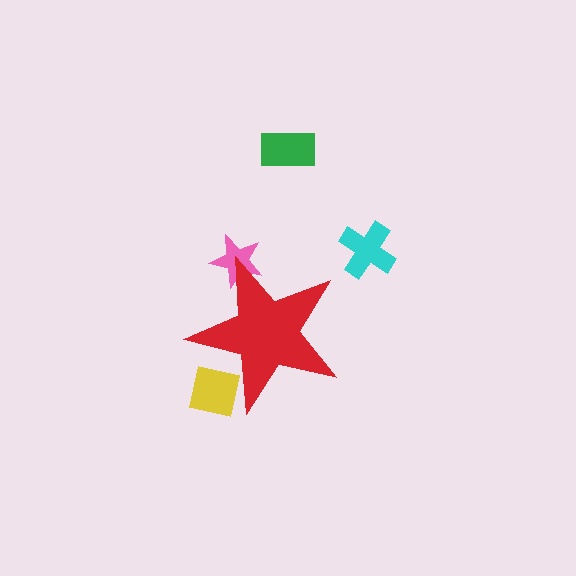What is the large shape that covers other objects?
A red star.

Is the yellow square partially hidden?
Yes, the yellow square is partially hidden behind the red star.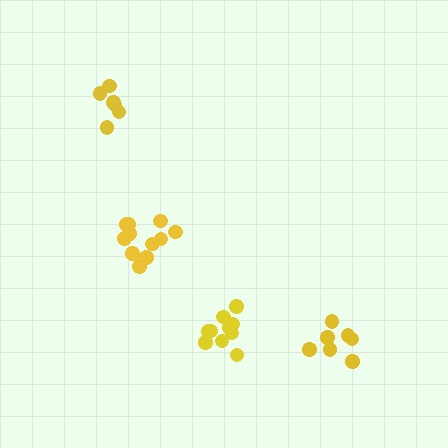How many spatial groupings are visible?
There are 4 spatial groupings.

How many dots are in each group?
Group 1: 6 dots, Group 2: 7 dots, Group 3: 12 dots, Group 4: 11 dots (36 total).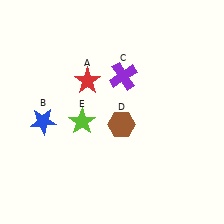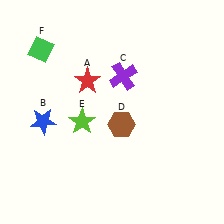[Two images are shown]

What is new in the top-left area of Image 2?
A green diamond (F) was added in the top-left area of Image 2.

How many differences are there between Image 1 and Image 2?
There is 1 difference between the two images.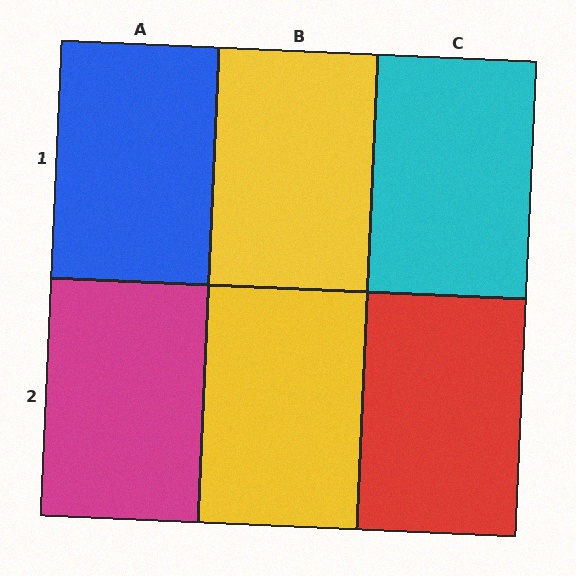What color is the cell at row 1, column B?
Yellow.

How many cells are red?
1 cell is red.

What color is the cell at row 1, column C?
Cyan.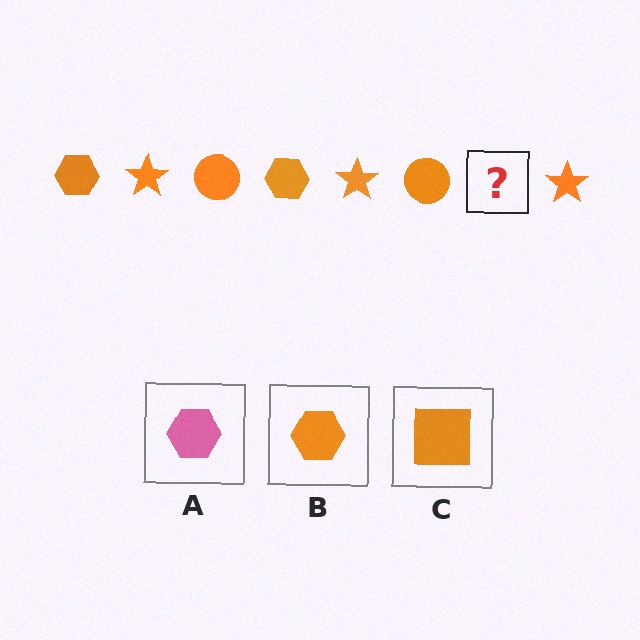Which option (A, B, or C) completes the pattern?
B.